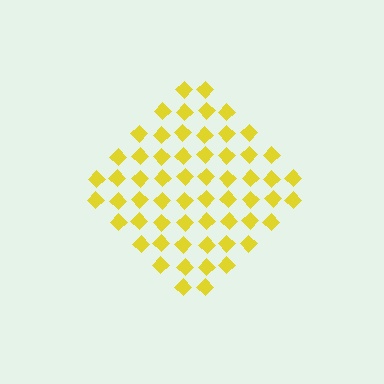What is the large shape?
The large shape is a diamond.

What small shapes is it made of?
It is made of small diamonds.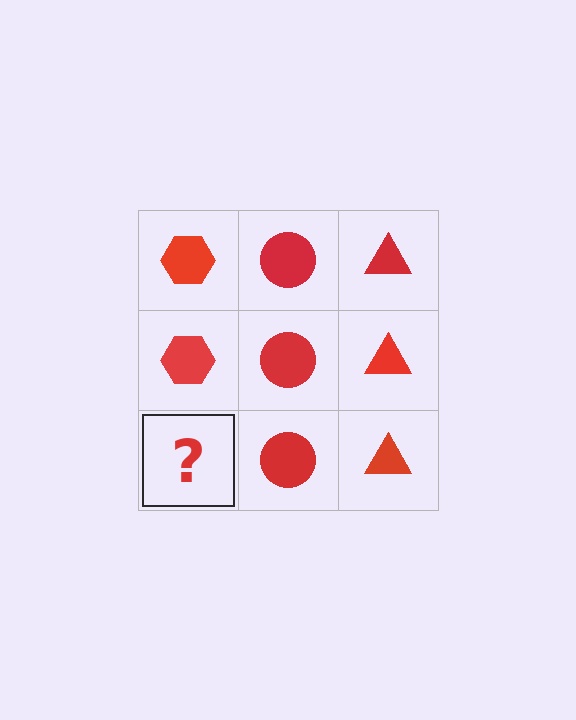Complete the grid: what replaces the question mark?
The question mark should be replaced with a red hexagon.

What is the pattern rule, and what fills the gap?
The rule is that each column has a consistent shape. The gap should be filled with a red hexagon.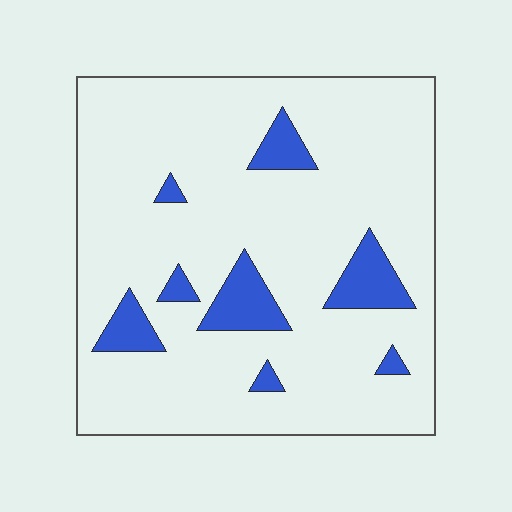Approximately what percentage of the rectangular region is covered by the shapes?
Approximately 10%.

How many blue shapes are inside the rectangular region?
8.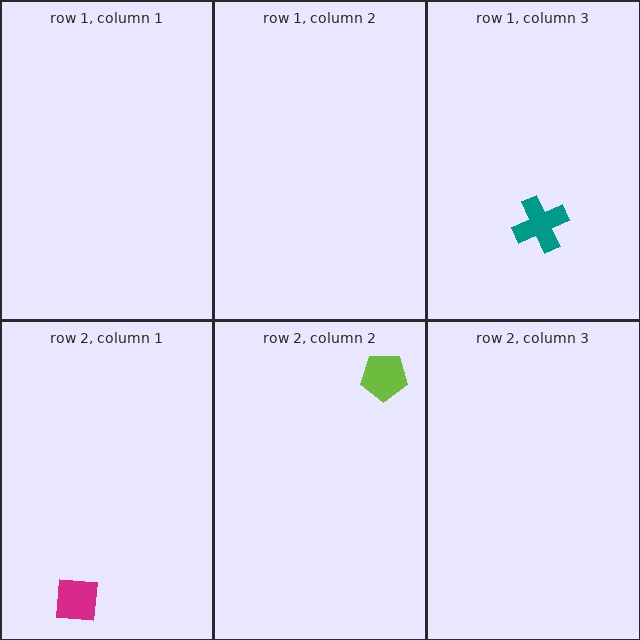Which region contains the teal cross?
The row 1, column 3 region.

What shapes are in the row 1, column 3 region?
The teal cross.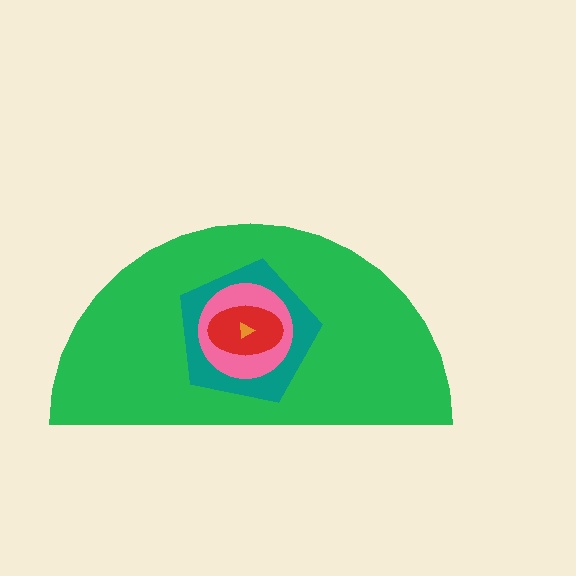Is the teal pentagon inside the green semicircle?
Yes.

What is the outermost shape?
The green semicircle.